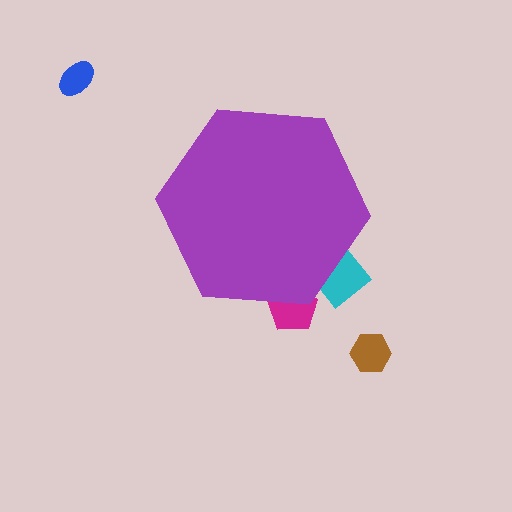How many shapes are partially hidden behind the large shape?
2 shapes are partially hidden.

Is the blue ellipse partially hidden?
No, the blue ellipse is fully visible.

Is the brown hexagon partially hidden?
No, the brown hexagon is fully visible.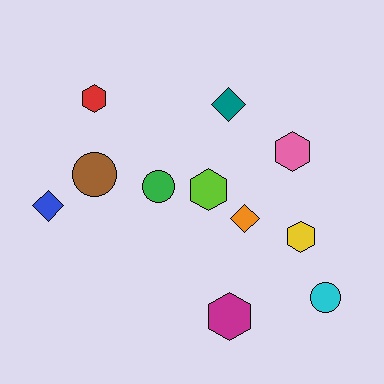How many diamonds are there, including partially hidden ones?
There are 3 diamonds.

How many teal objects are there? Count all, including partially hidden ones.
There is 1 teal object.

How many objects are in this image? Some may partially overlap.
There are 11 objects.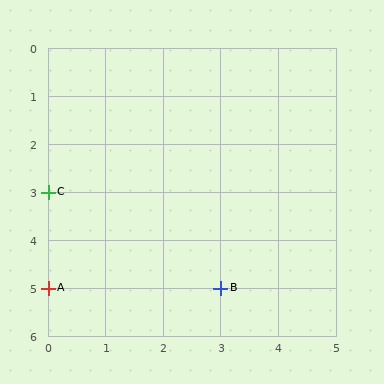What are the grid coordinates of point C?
Point C is at grid coordinates (0, 3).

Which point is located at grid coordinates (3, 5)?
Point B is at (3, 5).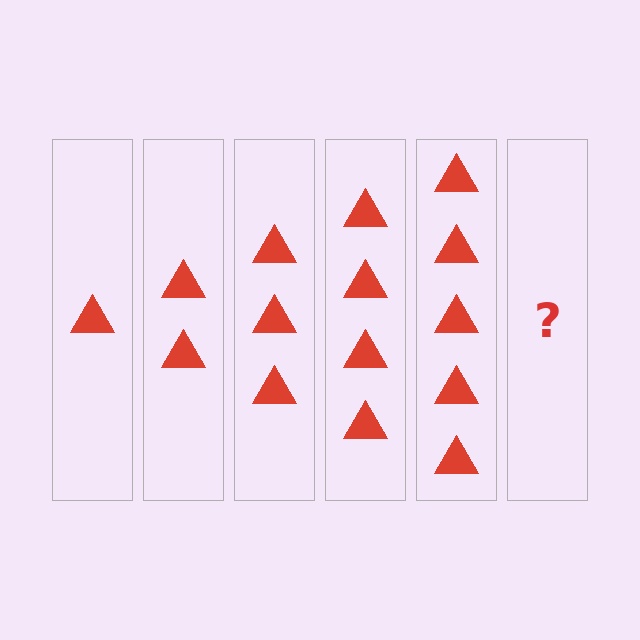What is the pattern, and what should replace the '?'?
The pattern is that each step adds one more triangle. The '?' should be 6 triangles.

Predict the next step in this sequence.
The next step is 6 triangles.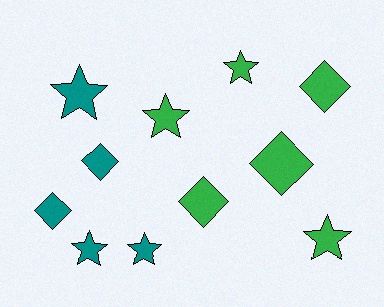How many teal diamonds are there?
There are 2 teal diamonds.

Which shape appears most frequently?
Star, with 6 objects.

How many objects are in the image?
There are 11 objects.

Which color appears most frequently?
Green, with 6 objects.